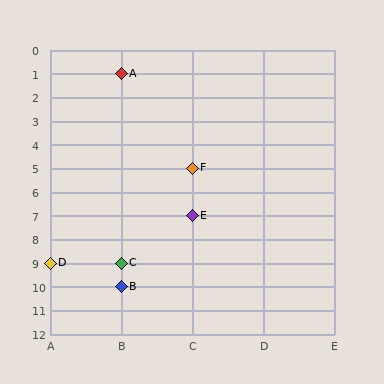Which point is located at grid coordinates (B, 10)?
Point B is at (B, 10).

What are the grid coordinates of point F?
Point F is at grid coordinates (C, 5).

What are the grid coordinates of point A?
Point A is at grid coordinates (B, 1).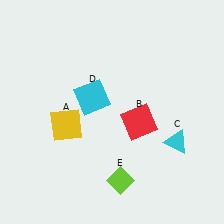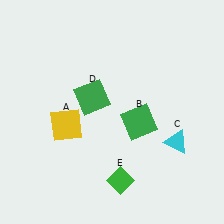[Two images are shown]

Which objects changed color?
B changed from red to green. D changed from cyan to green. E changed from lime to green.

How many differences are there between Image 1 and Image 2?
There are 3 differences between the two images.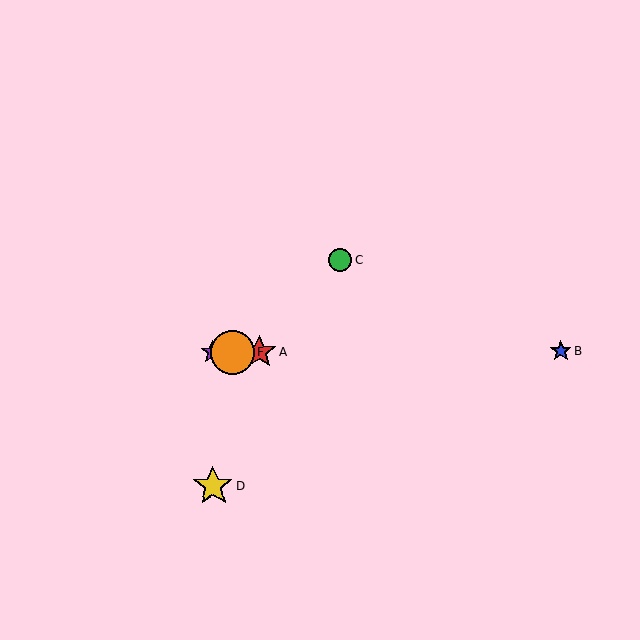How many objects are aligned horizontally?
4 objects (A, B, E, F) are aligned horizontally.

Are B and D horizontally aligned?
No, B is at y≈351 and D is at y≈486.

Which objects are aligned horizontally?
Objects A, B, E, F are aligned horizontally.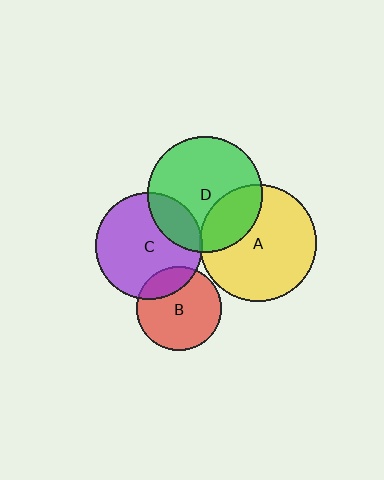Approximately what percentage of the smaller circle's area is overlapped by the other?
Approximately 5%.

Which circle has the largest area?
Circle A (yellow).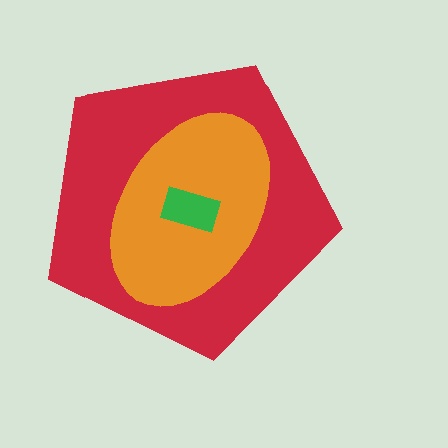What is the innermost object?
The green rectangle.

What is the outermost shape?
The red pentagon.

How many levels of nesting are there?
3.